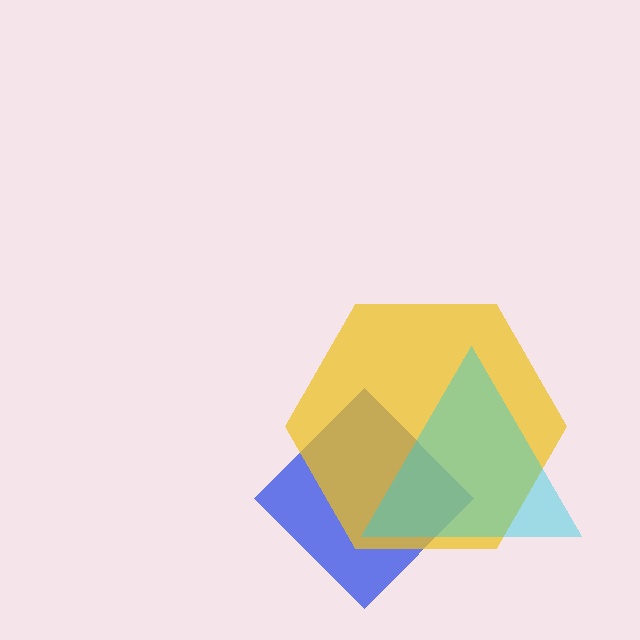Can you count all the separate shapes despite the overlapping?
Yes, there are 3 separate shapes.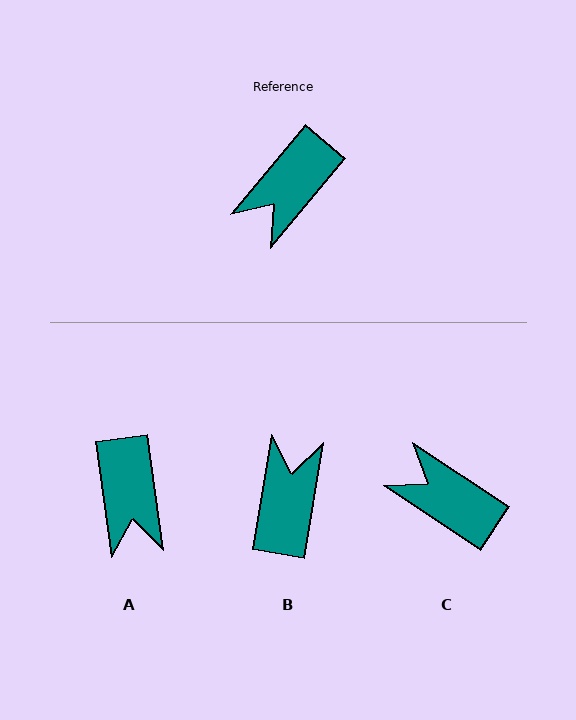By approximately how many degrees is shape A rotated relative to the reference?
Approximately 47 degrees counter-clockwise.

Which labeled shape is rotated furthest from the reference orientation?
B, about 150 degrees away.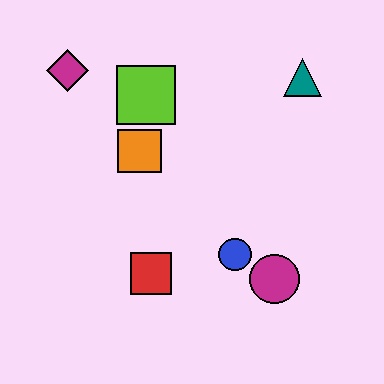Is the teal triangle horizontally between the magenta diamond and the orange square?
No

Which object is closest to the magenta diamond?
The lime square is closest to the magenta diamond.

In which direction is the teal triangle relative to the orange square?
The teal triangle is to the right of the orange square.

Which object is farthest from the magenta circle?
The magenta diamond is farthest from the magenta circle.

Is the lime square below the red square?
No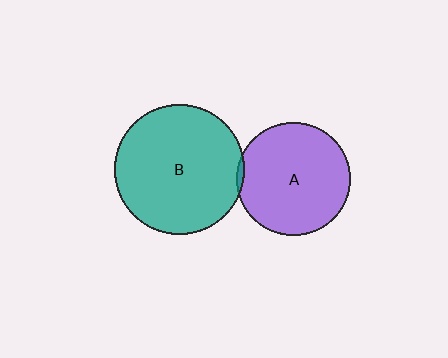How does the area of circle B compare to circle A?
Approximately 1.3 times.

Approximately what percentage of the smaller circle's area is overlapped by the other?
Approximately 5%.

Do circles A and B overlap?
Yes.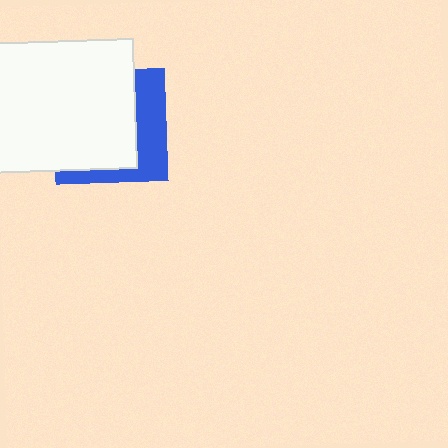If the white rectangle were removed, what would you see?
You would see the complete blue square.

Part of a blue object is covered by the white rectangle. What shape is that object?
It is a square.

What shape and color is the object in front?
The object in front is a white rectangle.